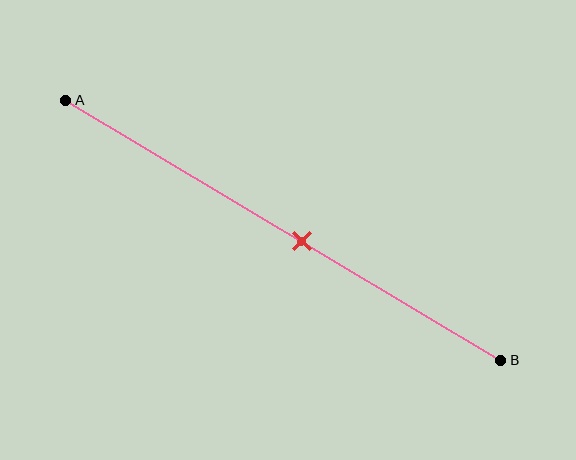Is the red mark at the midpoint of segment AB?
No, the mark is at about 55% from A, not at the 50% midpoint.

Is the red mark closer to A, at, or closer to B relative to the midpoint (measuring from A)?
The red mark is closer to point B than the midpoint of segment AB.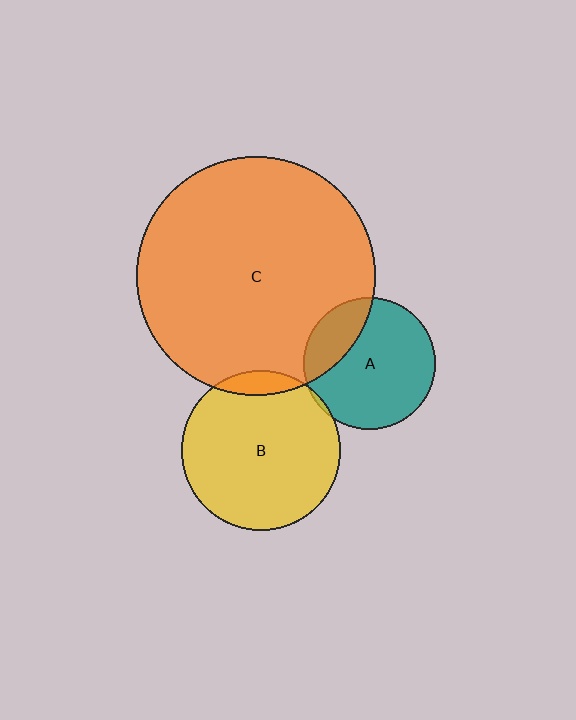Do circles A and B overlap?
Yes.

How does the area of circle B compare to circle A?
Approximately 1.5 times.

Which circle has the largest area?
Circle C (orange).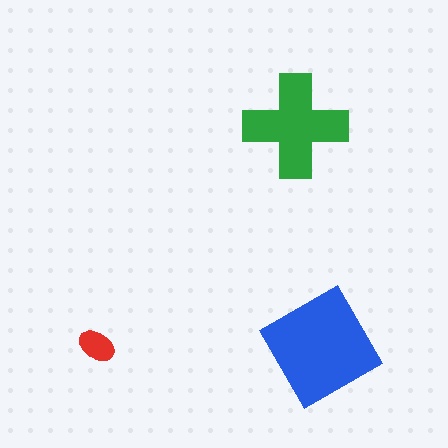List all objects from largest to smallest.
The blue diamond, the green cross, the red ellipse.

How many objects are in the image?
There are 3 objects in the image.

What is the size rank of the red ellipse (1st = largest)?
3rd.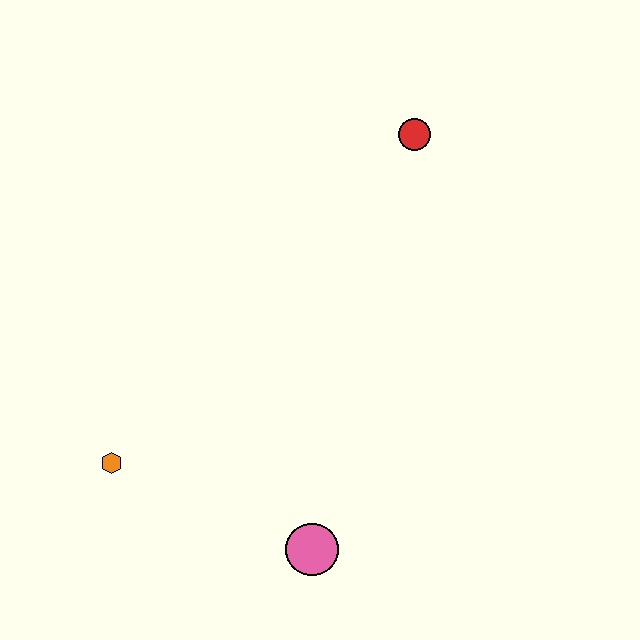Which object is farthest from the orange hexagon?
The red circle is farthest from the orange hexagon.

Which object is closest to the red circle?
The pink circle is closest to the red circle.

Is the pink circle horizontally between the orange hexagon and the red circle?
Yes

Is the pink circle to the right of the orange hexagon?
Yes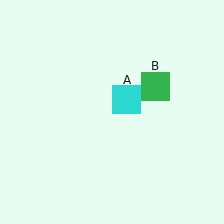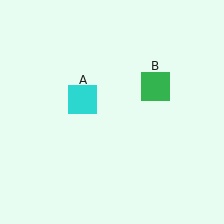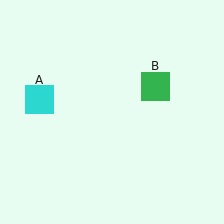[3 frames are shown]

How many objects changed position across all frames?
1 object changed position: cyan square (object A).